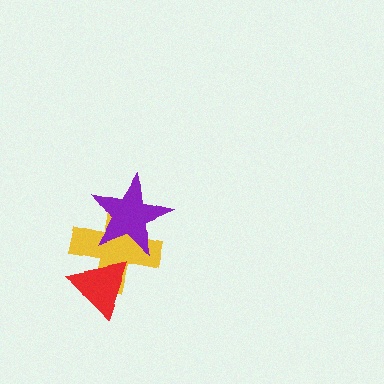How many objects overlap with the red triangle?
1 object overlaps with the red triangle.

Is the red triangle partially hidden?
No, no other shape covers it.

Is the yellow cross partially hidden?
Yes, it is partially covered by another shape.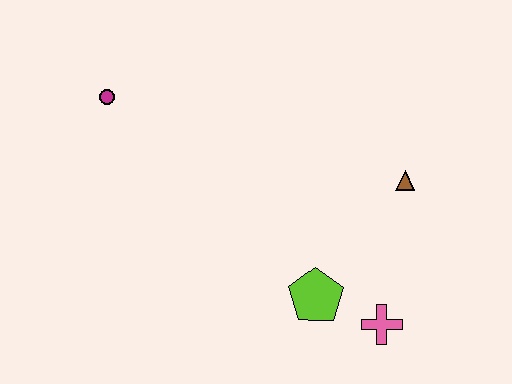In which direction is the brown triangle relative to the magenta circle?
The brown triangle is to the right of the magenta circle.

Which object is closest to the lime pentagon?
The pink cross is closest to the lime pentagon.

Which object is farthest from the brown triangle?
The magenta circle is farthest from the brown triangle.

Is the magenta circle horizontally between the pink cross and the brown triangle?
No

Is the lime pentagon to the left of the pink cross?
Yes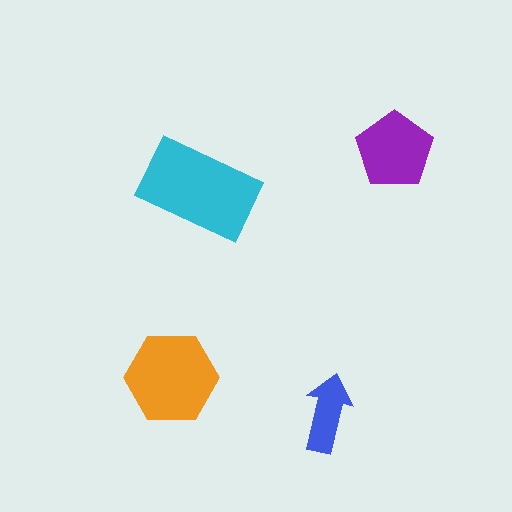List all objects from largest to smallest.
The cyan rectangle, the orange hexagon, the purple pentagon, the blue arrow.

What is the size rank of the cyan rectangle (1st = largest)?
1st.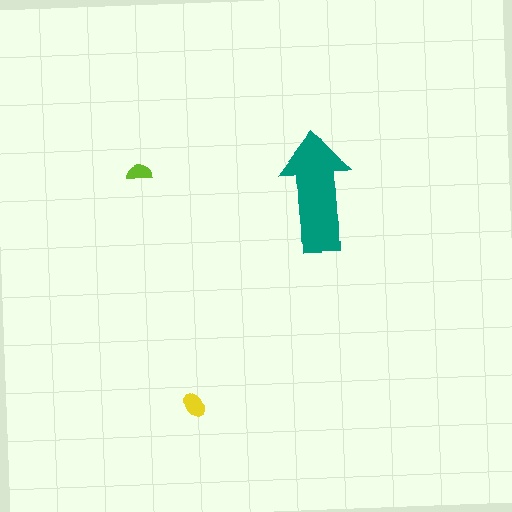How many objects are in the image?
There are 3 objects in the image.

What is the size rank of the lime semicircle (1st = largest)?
3rd.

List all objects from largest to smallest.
The teal arrow, the yellow ellipse, the lime semicircle.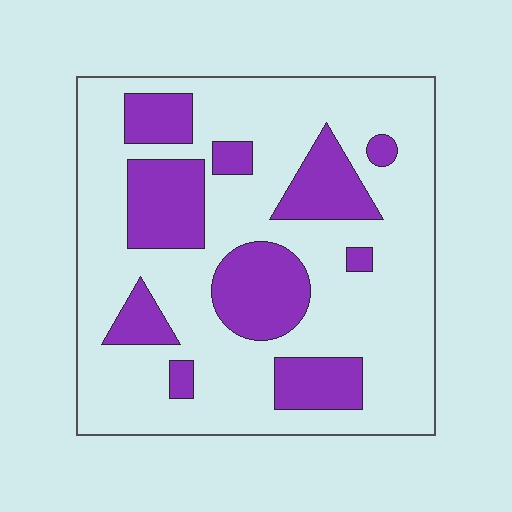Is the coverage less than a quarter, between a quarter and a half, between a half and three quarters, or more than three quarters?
Between a quarter and a half.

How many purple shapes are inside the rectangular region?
10.